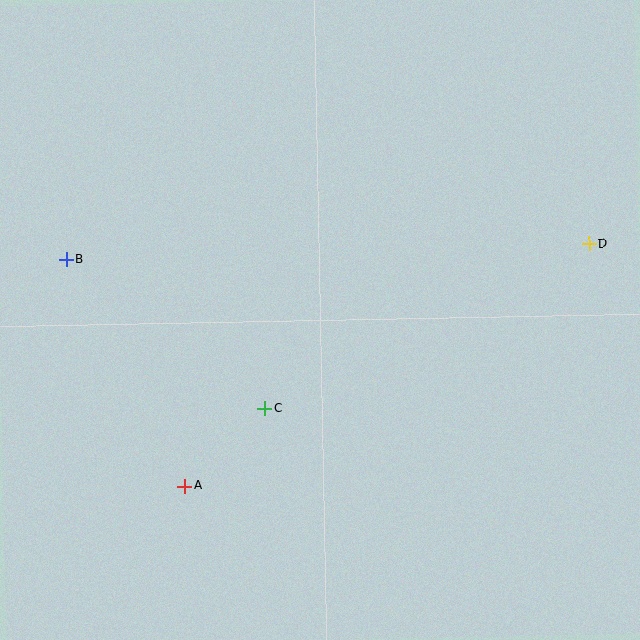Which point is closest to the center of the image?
Point C at (264, 408) is closest to the center.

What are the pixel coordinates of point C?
Point C is at (264, 408).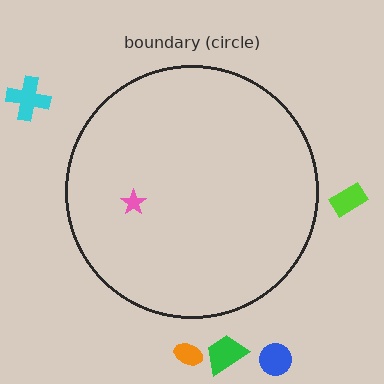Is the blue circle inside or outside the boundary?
Outside.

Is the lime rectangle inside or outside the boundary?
Outside.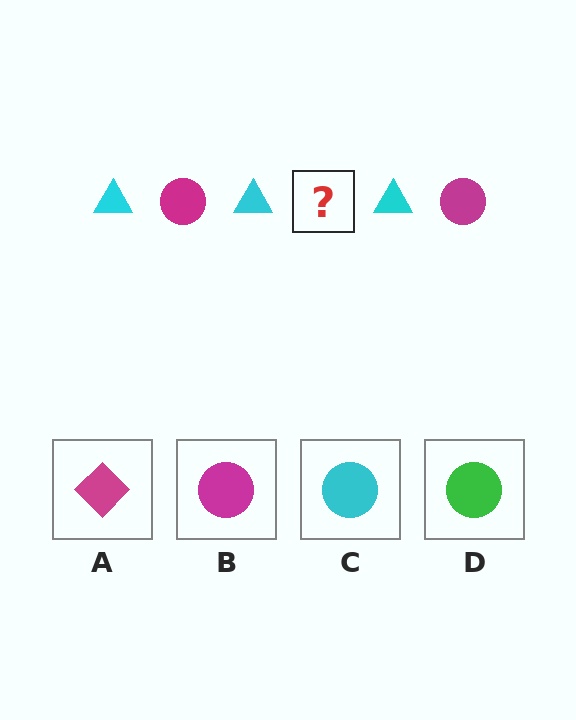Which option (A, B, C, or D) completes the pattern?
B.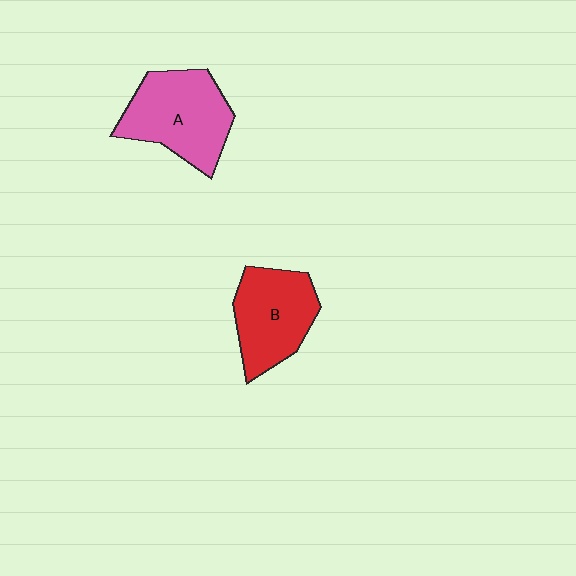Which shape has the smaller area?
Shape B (red).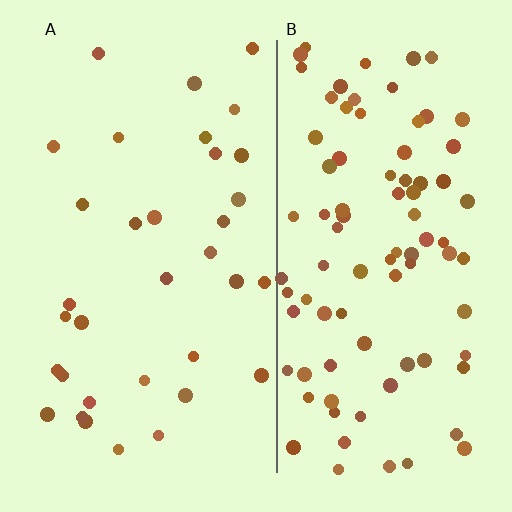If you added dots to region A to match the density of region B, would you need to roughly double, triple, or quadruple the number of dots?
Approximately triple.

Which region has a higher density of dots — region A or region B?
B (the right).